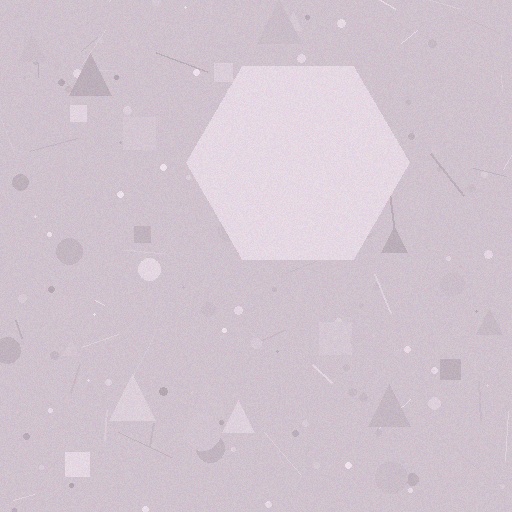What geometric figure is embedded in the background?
A hexagon is embedded in the background.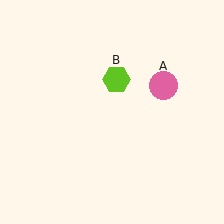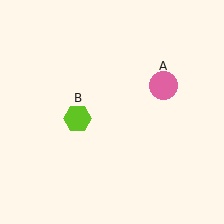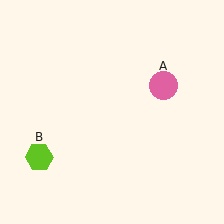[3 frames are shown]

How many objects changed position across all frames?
1 object changed position: lime hexagon (object B).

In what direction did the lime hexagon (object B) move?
The lime hexagon (object B) moved down and to the left.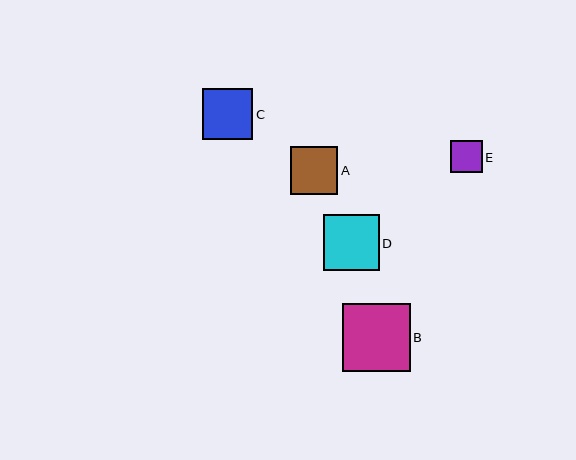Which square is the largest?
Square B is the largest with a size of approximately 68 pixels.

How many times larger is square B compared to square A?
Square B is approximately 1.4 times the size of square A.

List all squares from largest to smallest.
From largest to smallest: B, D, C, A, E.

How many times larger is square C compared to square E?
Square C is approximately 1.6 times the size of square E.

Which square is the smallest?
Square E is the smallest with a size of approximately 31 pixels.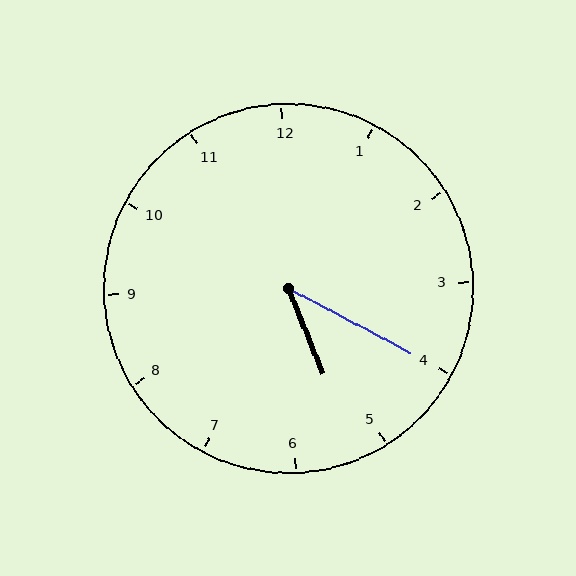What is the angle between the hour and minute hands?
Approximately 40 degrees.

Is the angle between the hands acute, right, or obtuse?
It is acute.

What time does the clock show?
5:20.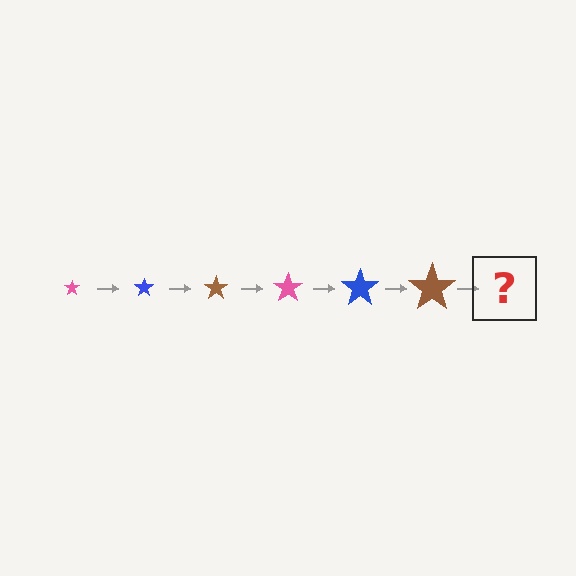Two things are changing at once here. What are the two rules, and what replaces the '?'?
The two rules are that the star grows larger each step and the color cycles through pink, blue, and brown. The '?' should be a pink star, larger than the previous one.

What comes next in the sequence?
The next element should be a pink star, larger than the previous one.